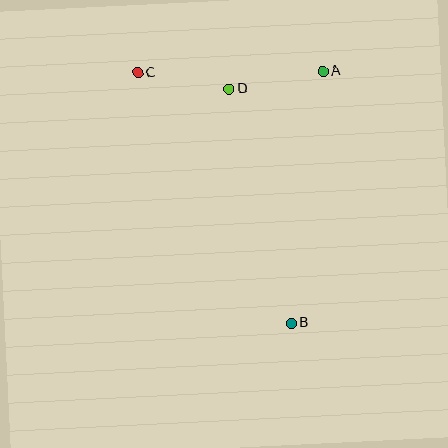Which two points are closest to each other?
Points C and D are closest to each other.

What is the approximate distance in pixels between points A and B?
The distance between A and B is approximately 254 pixels.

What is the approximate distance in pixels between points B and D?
The distance between B and D is approximately 242 pixels.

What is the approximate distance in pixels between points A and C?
The distance between A and C is approximately 185 pixels.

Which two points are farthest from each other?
Points B and C are farthest from each other.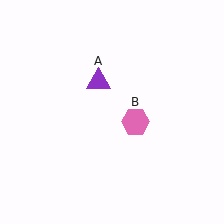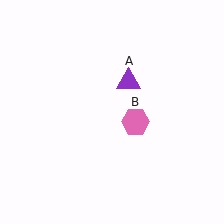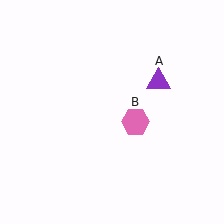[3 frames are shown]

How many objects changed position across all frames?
1 object changed position: purple triangle (object A).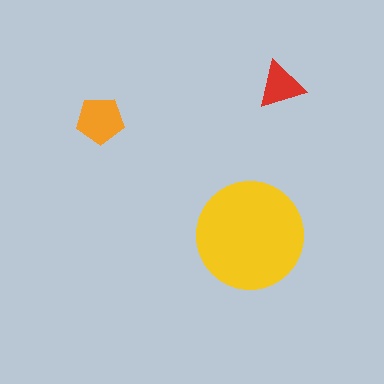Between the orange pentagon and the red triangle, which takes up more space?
The orange pentagon.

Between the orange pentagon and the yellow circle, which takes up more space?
The yellow circle.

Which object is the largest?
The yellow circle.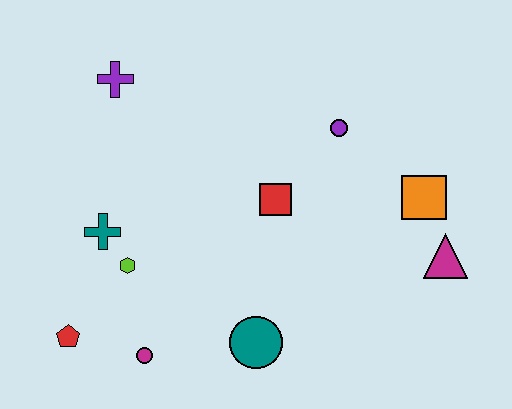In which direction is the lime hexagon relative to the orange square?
The lime hexagon is to the left of the orange square.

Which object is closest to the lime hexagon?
The teal cross is closest to the lime hexagon.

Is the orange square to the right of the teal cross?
Yes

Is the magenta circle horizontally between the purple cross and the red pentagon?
No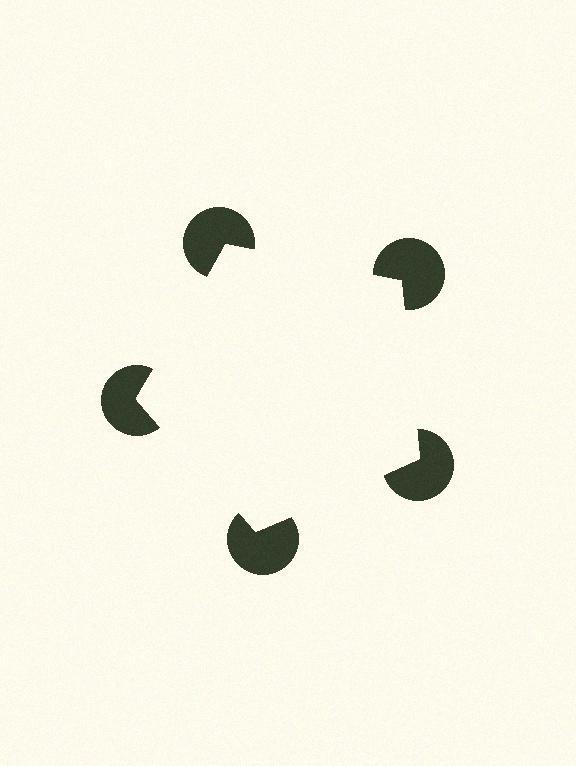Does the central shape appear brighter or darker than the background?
It typically appears slightly brighter than the background, even though no actual brightness change is drawn.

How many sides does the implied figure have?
5 sides.